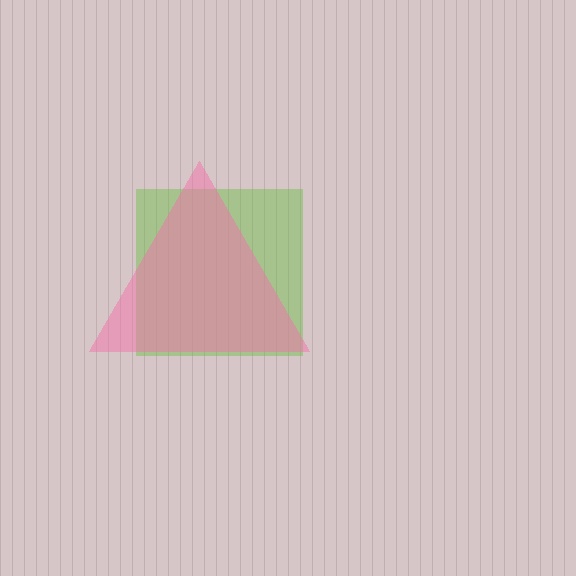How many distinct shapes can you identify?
There are 2 distinct shapes: a lime square, a pink triangle.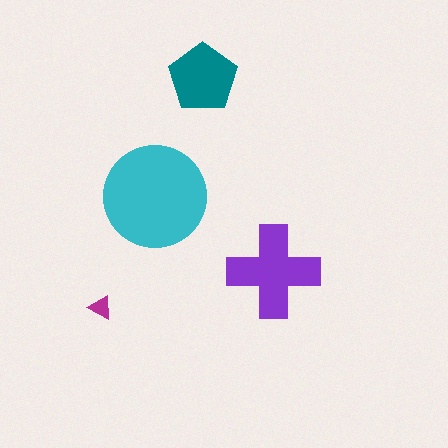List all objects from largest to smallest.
The cyan circle, the purple cross, the teal pentagon, the magenta triangle.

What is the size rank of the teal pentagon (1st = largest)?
3rd.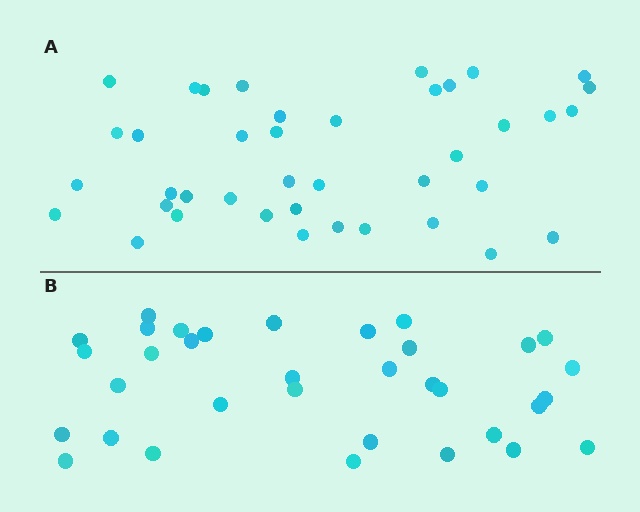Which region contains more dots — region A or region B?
Region A (the top region) has more dots.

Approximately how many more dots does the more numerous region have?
Region A has about 6 more dots than region B.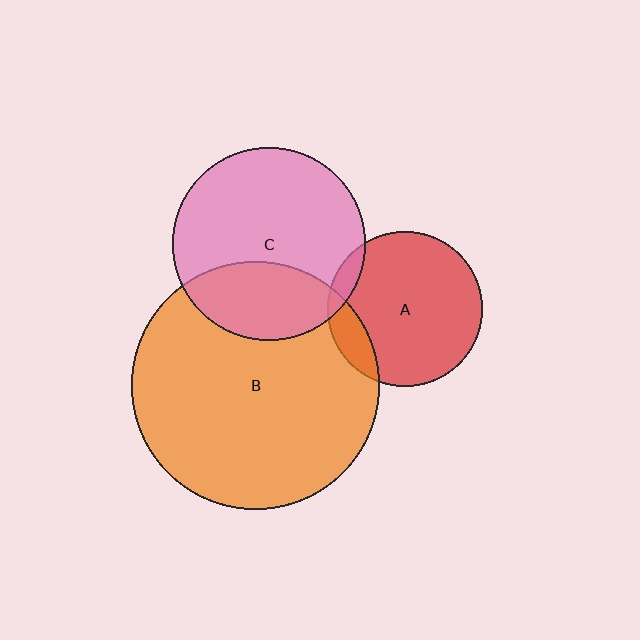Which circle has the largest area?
Circle B (orange).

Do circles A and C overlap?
Yes.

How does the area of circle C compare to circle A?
Approximately 1.6 times.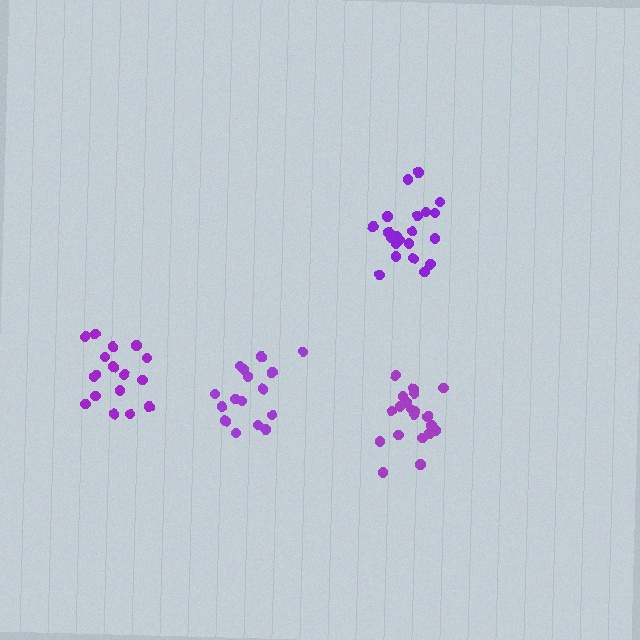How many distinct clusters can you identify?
There are 4 distinct clusters.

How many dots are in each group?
Group 1: 21 dots, Group 2: 17 dots, Group 3: 21 dots, Group 4: 16 dots (75 total).